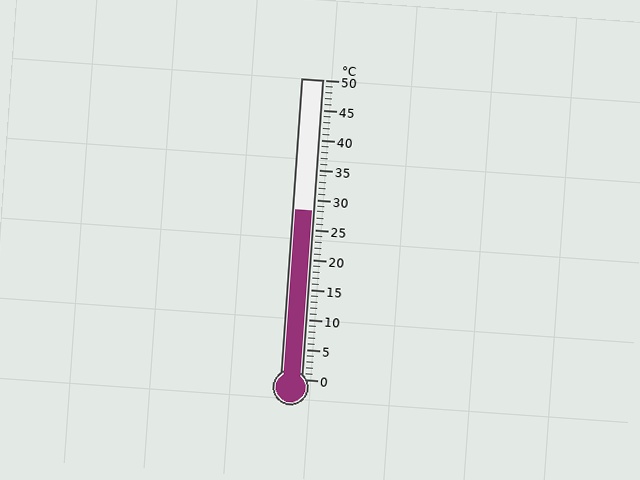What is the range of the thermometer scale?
The thermometer scale ranges from 0°C to 50°C.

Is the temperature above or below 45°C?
The temperature is below 45°C.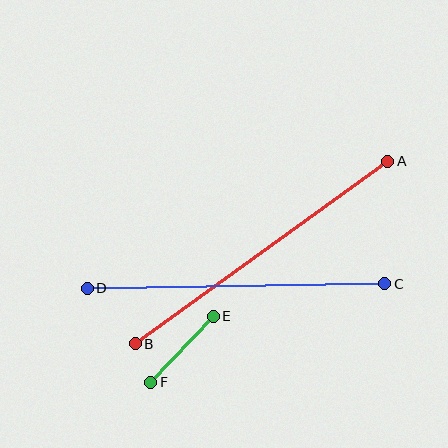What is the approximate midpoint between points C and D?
The midpoint is at approximately (236, 286) pixels.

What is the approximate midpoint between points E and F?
The midpoint is at approximately (182, 349) pixels.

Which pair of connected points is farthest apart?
Points A and B are farthest apart.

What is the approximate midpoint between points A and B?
The midpoint is at approximately (262, 253) pixels.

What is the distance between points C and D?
The distance is approximately 298 pixels.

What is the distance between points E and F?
The distance is approximately 91 pixels.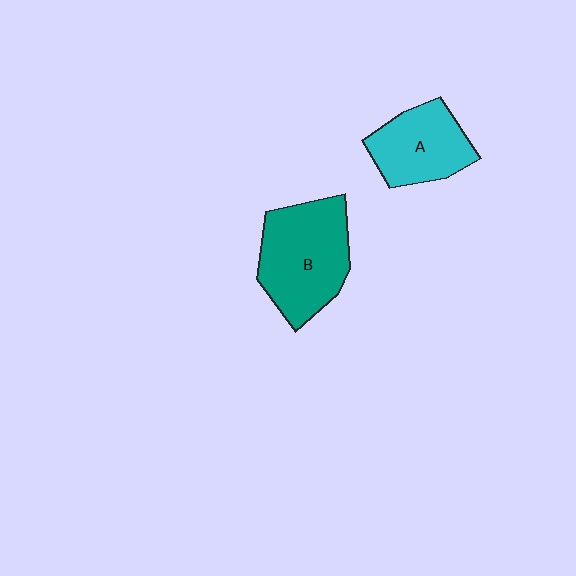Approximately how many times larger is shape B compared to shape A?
Approximately 1.4 times.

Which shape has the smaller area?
Shape A (cyan).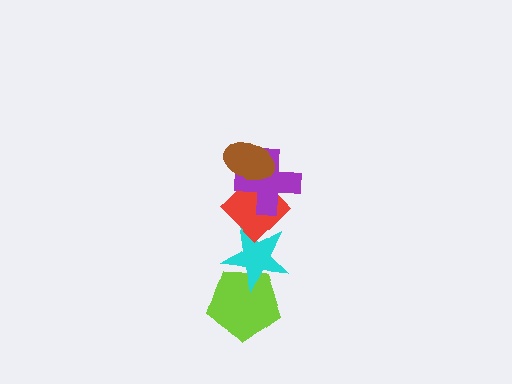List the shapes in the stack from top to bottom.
From top to bottom: the brown ellipse, the purple cross, the red diamond, the cyan star, the lime pentagon.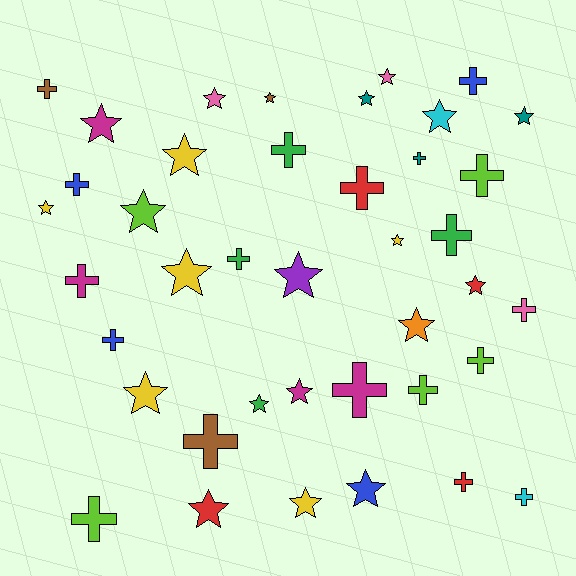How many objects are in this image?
There are 40 objects.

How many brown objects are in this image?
There are 3 brown objects.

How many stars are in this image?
There are 21 stars.